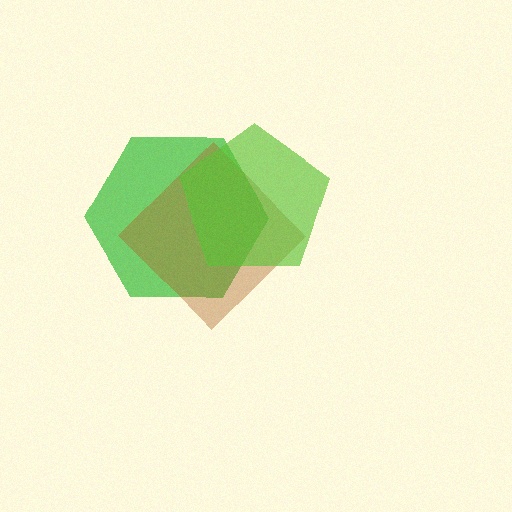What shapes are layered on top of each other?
The layered shapes are: a green hexagon, a brown diamond, a lime pentagon.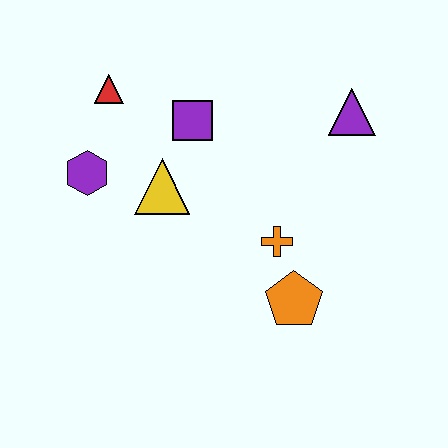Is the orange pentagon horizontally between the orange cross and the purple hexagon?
No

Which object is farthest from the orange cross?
The red triangle is farthest from the orange cross.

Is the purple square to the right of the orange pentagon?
No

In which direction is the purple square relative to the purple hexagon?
The purple square is to the right of the purple hexagon.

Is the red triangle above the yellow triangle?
Yes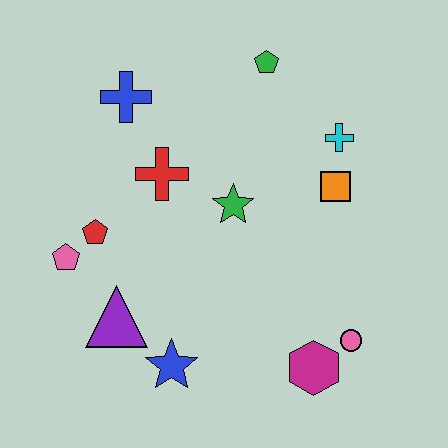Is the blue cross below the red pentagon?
No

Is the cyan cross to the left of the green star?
No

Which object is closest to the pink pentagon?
The red pentagon is closest to the pink pentagon.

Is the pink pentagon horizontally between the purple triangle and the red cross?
No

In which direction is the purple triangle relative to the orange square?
The purple triangle is to the left of the orange square.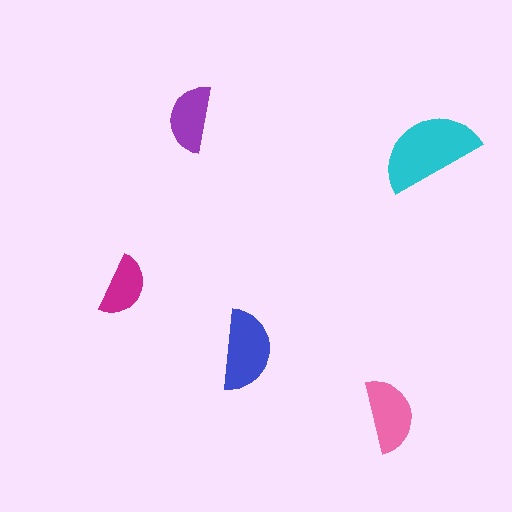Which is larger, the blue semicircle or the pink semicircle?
The blue one.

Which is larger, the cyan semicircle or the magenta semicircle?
The cyan one.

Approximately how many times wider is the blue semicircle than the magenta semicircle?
About 1.5 times wider.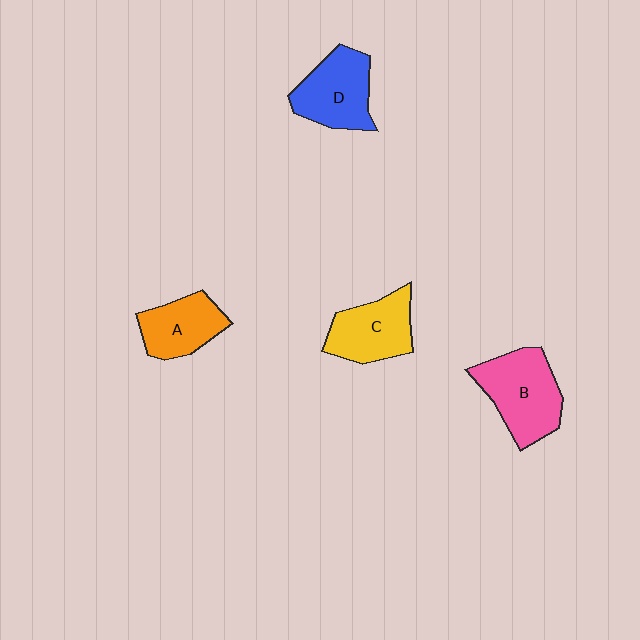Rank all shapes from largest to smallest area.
From largest to smallest: B (pink), D (blue), C (yellow), A (orange).